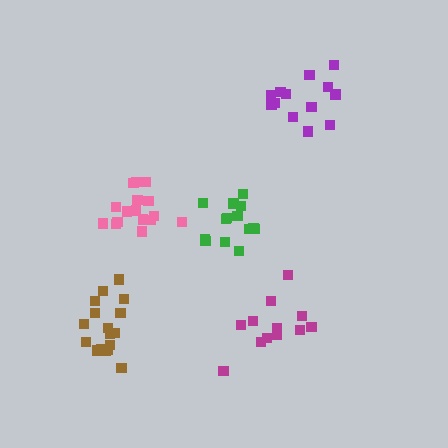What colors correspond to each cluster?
The clusters are colored: purple, brown, magenta, green, pink.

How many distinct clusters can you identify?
There are 5 distinct clusters.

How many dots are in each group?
Group 1: 13 dots, Group 2: 17 dots, Group 3: 12 dots, Group 4: 14 dots, Group 5: 16 dots (72 total).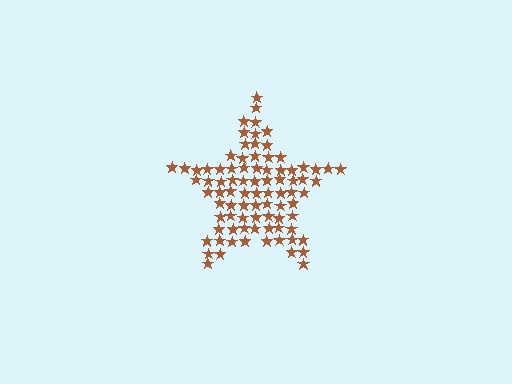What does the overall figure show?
The overall figure shows a star.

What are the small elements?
The small elements are stars.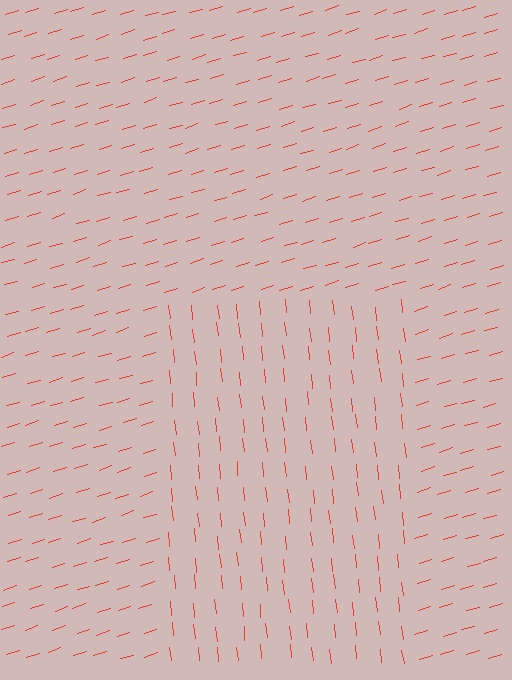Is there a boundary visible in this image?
Yes, there is a texture boundary formed by a change in line orientation.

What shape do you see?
I see a rectangle.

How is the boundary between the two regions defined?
The boundary is defined purely by a change in line orientation (approximately 79 degrees difference). All lines are the same color and thickness.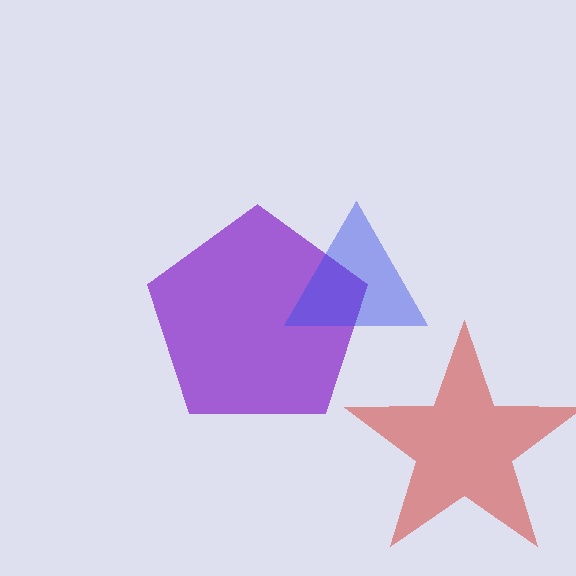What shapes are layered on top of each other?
The layered shapes are: a purple pentagon, a blue triangle, a red star.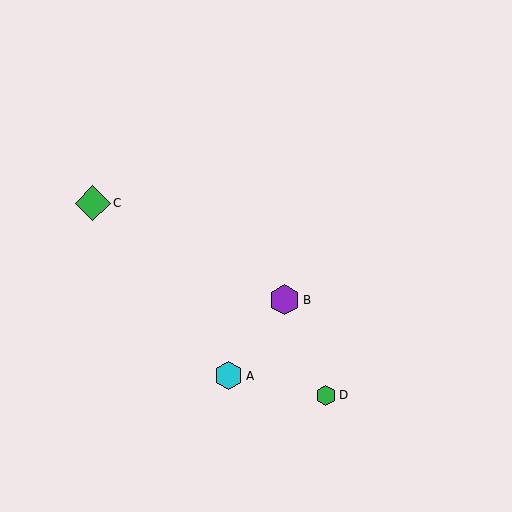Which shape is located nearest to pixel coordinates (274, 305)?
The purple hexagon (labeled B) at (285, 300) is nearest to that location.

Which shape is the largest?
The green diamond (labeled C) is the largest.